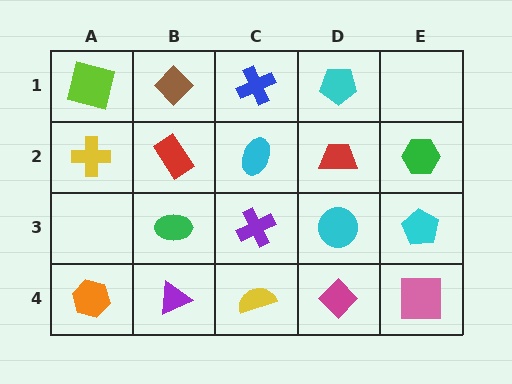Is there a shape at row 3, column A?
No, that cell is empty.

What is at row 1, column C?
A blue cross.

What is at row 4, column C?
A yellow semicircle.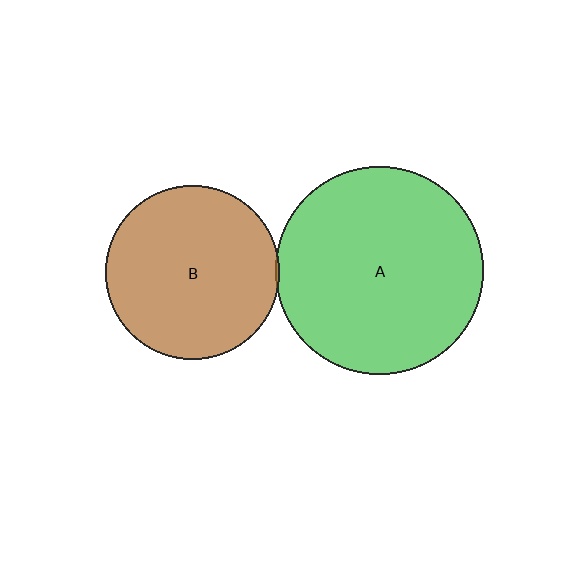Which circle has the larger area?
Circle A (green).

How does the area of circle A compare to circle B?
Approximately 1.4 times.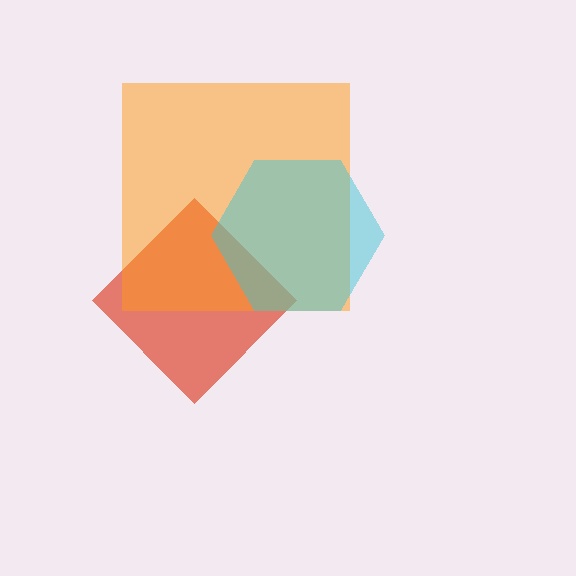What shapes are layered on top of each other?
The layered shapes are: a red diamond, an orange square, a cyan hexagon.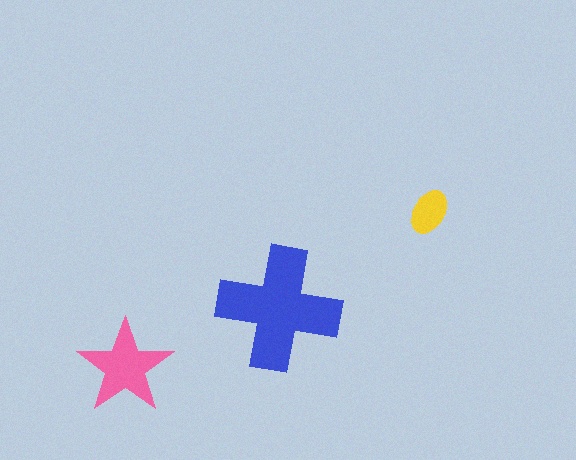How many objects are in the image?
There are 3 objects in the image.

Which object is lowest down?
The pink star is bottommost.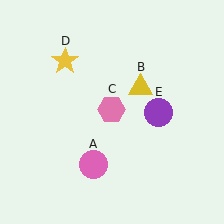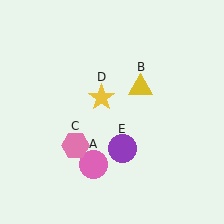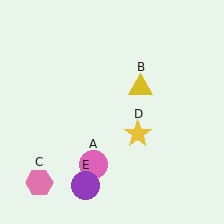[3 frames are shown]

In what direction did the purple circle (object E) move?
The purple circle (object E) moved down and to the left.